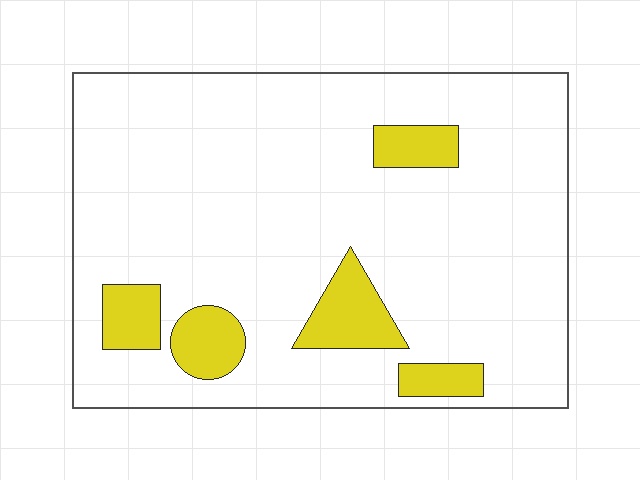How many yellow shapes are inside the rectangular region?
5.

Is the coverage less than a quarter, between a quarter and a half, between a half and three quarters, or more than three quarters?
Less than a quarter.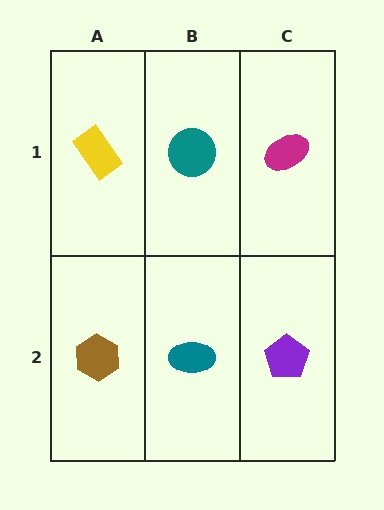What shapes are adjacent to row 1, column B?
A teal ellipse (row 2, column B), a yellow rectangle (row 1, column A), a magenta ellipse (row 1, column C).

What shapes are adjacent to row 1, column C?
A purple pentagon (row 2, column C), a teal circle (row 1, column B).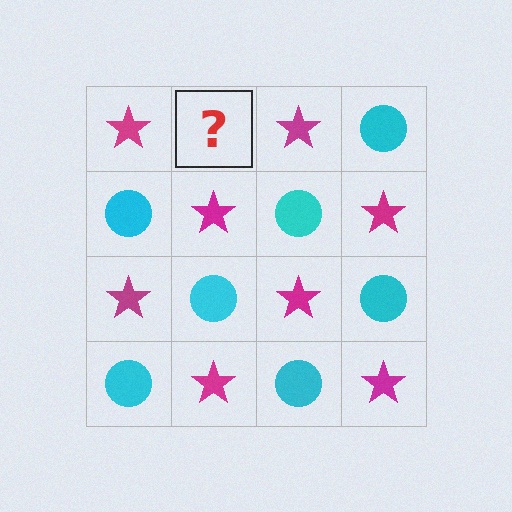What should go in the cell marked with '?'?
The missing cell should contain a cyan circle.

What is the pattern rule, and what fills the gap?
The rule is that it alternates magenta star and cyan circle in a checkerboard pattern. The gap should be filled with a cyan circle.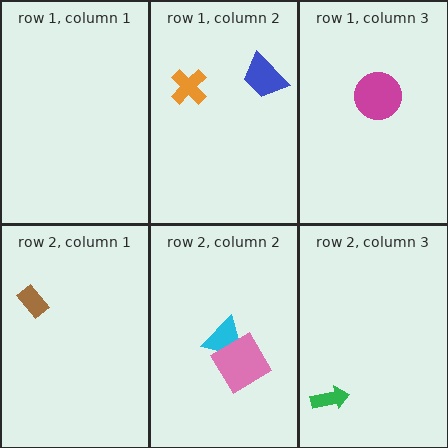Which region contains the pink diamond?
The row 2, column 2 region.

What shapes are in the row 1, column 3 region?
The magenta circle.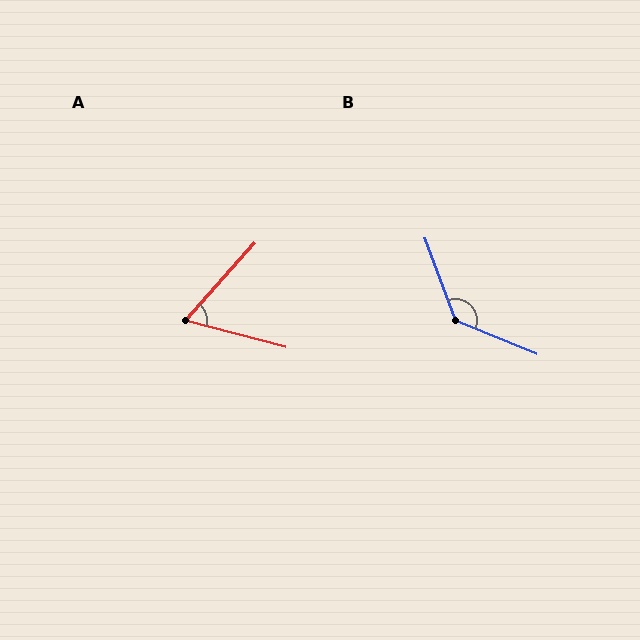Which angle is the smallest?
A, at approximately 63 degrees.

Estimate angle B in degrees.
Approximately 133 degrees.